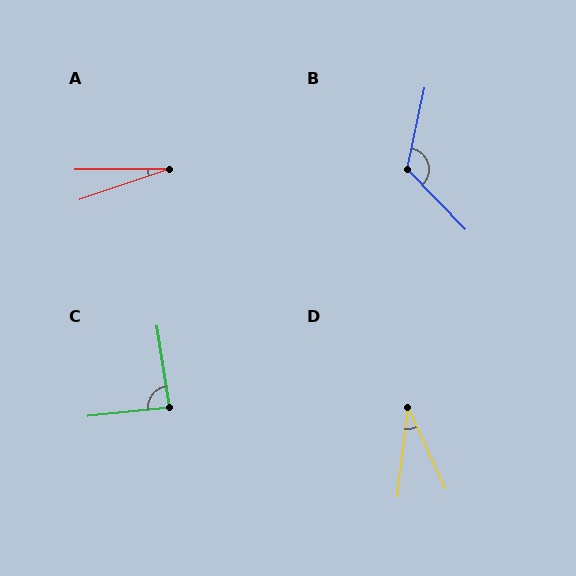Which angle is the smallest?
A, at approximately 19 degrees.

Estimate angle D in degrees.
Approximately 31 degrees.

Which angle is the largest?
B, at approximately 124 degrees.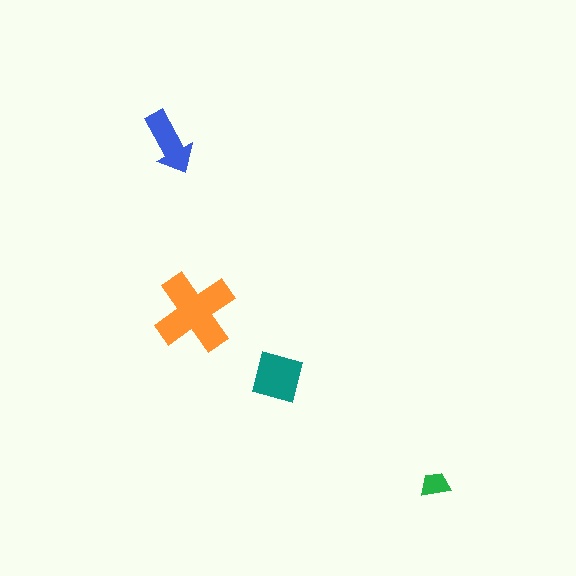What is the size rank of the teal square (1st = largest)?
2nd.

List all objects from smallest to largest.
The green trapezoid, the blue arrow, the teal square, the orange cross.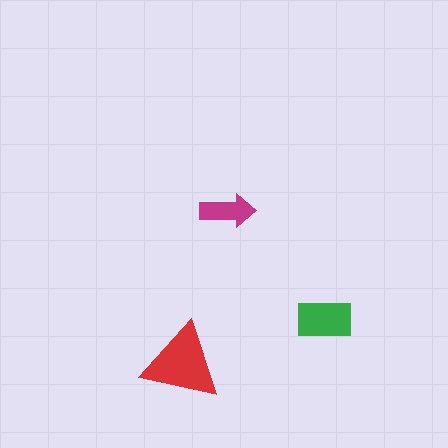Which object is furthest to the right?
The green rectangle is rightmost.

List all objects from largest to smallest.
The red triangle, the green rectangle, the magenta arrow.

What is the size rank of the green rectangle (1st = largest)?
2nd.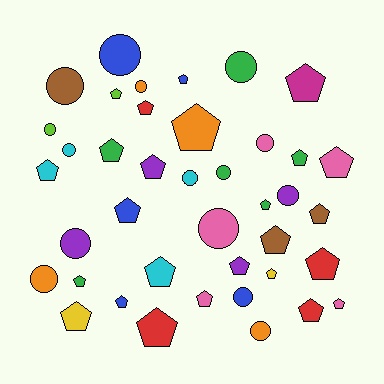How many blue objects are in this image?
There are 5 blue objects.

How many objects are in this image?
There are 40 objects.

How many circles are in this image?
There are 15 circles.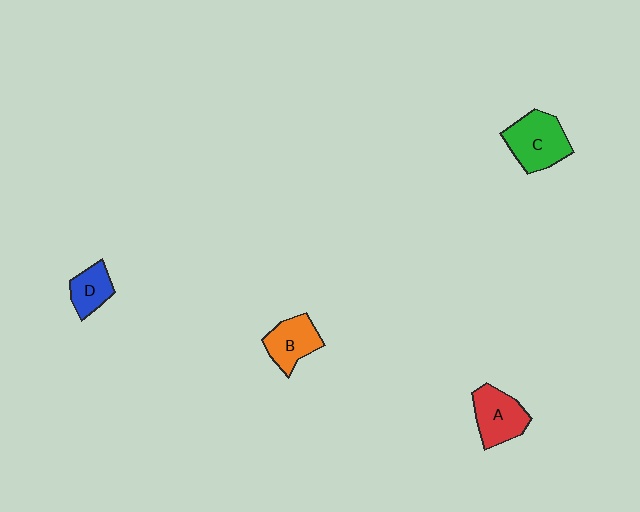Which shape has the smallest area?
Shape D (blue).